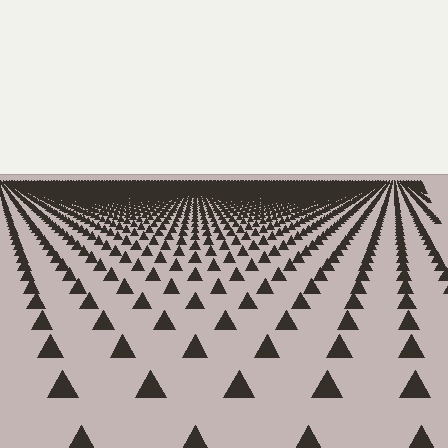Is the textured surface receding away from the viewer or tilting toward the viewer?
The surface is receding away from the viewer. Texture elements get smaller and denser toward the top.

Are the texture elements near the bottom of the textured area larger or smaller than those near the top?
Larger. Near the bottom, elements are closer to the viewer and appear at a bigger on-screen size.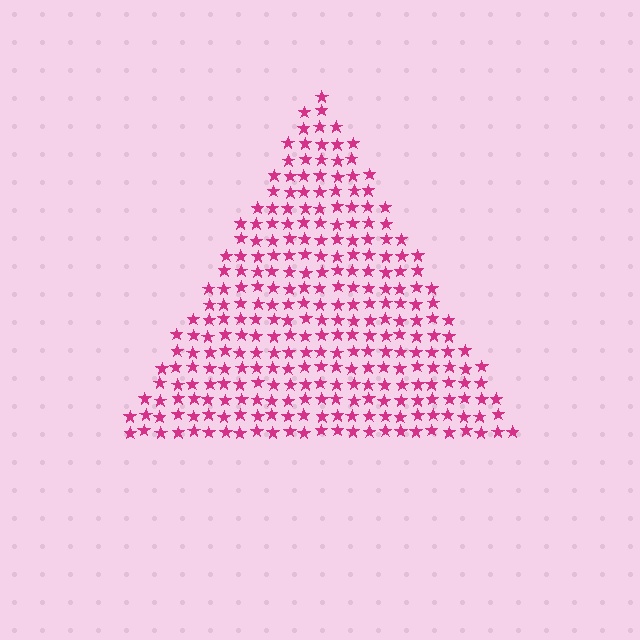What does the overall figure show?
The overall figure shows a triangle.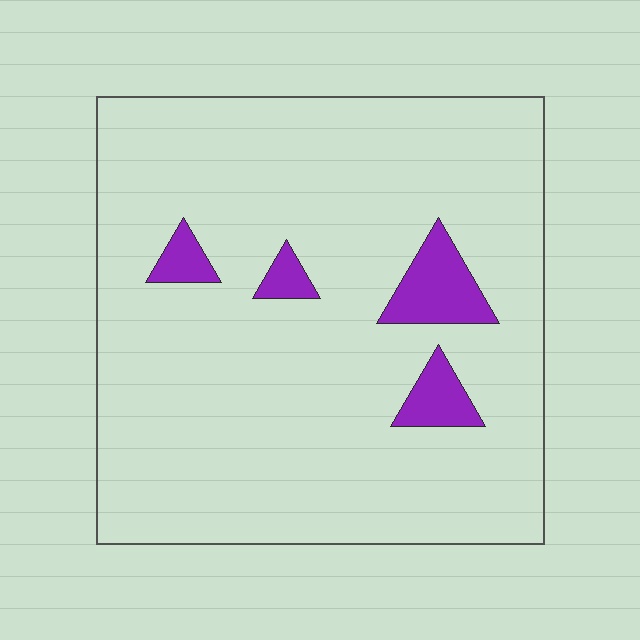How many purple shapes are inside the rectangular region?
4.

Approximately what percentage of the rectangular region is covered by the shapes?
Approximately 10%.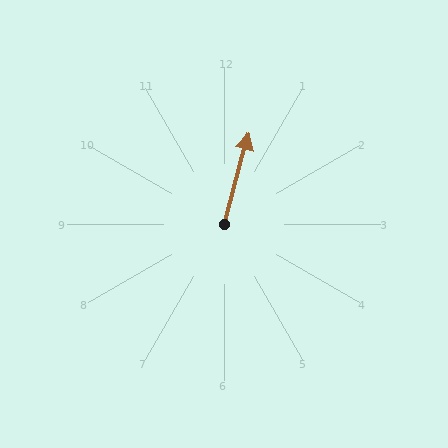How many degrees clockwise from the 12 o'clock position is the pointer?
Approximately 15 degrees.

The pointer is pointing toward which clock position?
Roughly 1 o'clock.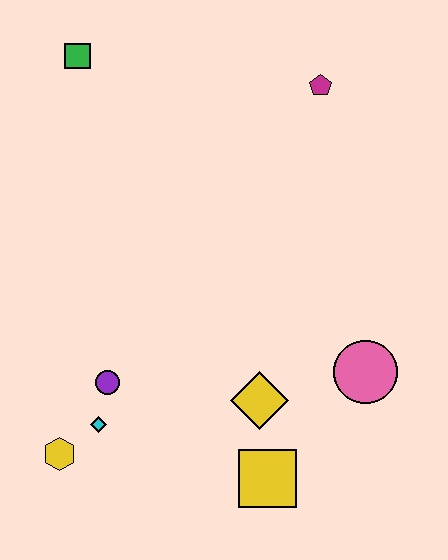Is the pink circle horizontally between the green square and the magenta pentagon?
No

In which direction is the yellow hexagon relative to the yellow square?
The yellow hexagon is to the left of the yellow square.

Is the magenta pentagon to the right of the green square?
Yes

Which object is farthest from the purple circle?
The magenta pentagon is farthest from the purple circle.